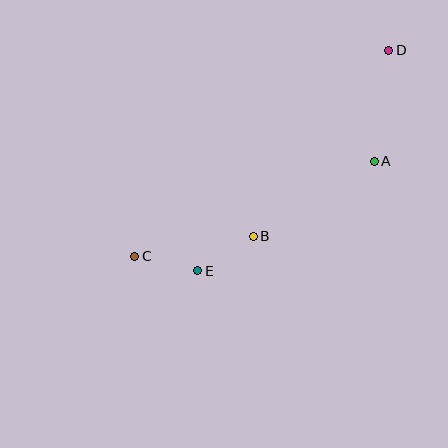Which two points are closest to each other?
Points C and E are closest to each other.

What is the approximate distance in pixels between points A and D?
The distance between A and D is approximately 111 pixels.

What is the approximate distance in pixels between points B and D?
The distance between B and D is approximately 230 pixels.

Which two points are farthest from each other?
Points C and D are farthest from each other.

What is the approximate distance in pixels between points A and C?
The distance between A and C is approximately 258 pixels.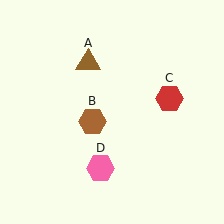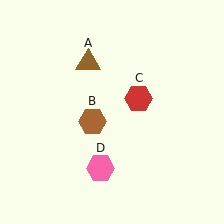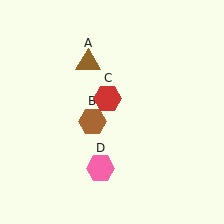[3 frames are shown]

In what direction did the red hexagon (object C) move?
The red hexagon (object C) moved left.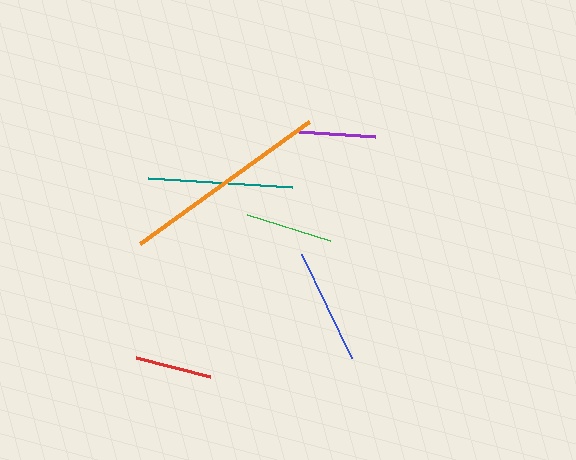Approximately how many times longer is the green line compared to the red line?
The green line is approximately 1.1 times the length of the red line.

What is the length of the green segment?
The green segment is approximately 88 pixels long.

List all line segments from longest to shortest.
From longest to shortest: orange, teal, blue, green, purple, red.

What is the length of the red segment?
The red segment is approximately 76 pixels long.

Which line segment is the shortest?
The red line is the shortest at approximately 76 pixels.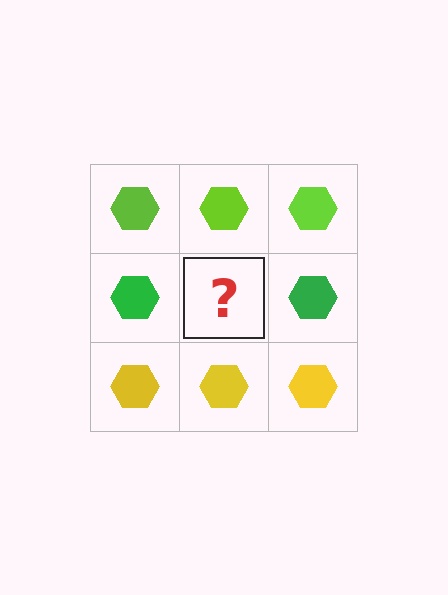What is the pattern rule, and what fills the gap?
The rule is that each row has a consistent color. The gap should be filled with a green hexagon.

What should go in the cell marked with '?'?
The missing cell should contain a green hexagon.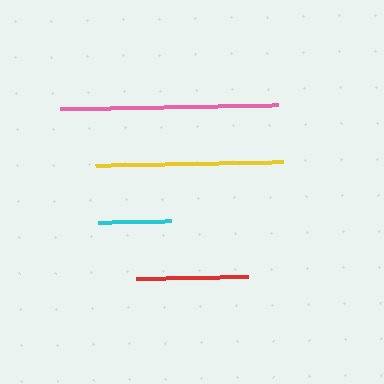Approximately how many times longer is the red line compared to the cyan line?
The red line is approximately 1.5 times the length of the cyan line.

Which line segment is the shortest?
The cyan line is the shortest at approximately 74 pixels.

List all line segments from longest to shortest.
From longest to shortest: pink, yellow, red, cyan.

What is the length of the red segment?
The red segment is approximately 112 pixels long.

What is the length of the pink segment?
The pink segment is approximately 218 pixels long.